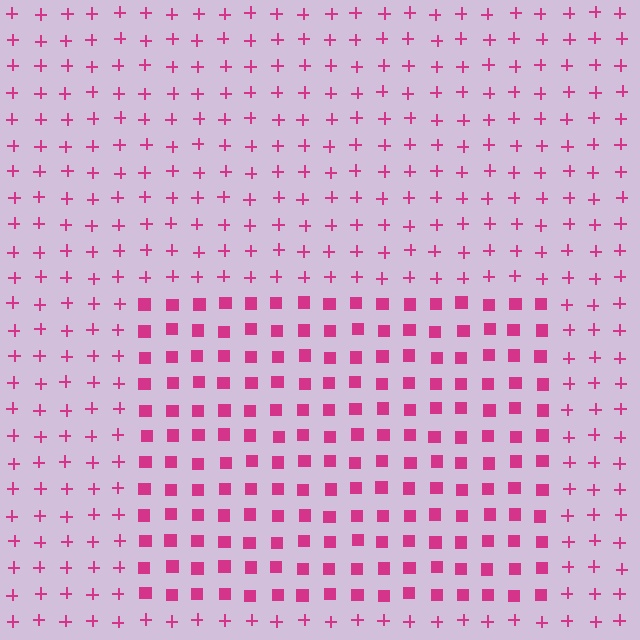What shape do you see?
I see a rectangle.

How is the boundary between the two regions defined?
The boundary is defined by a change in element shape: squares inside vs. plus signs outside. All elements share the same color and spacing.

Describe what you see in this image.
The image is filled with small magenta elements arranged in a uniform grid. A rectangle-shaped region contains squares, while the surrounding area contains plus signs. The boundary is defined purely by the change in element shape.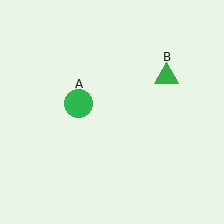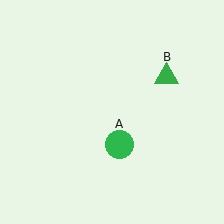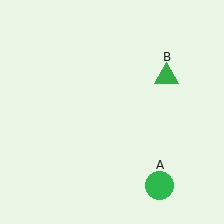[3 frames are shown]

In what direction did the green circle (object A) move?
The green circle (object A) moved down and to the right.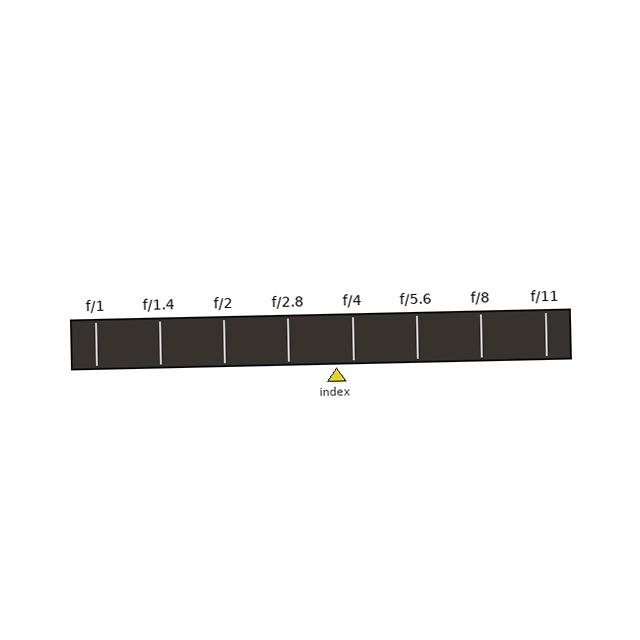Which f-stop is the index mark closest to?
The index mark is closest to f/4.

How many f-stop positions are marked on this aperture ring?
There are 8 f-stop positions marked.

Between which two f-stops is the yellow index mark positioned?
The index mark is between f/2.8 and f/4.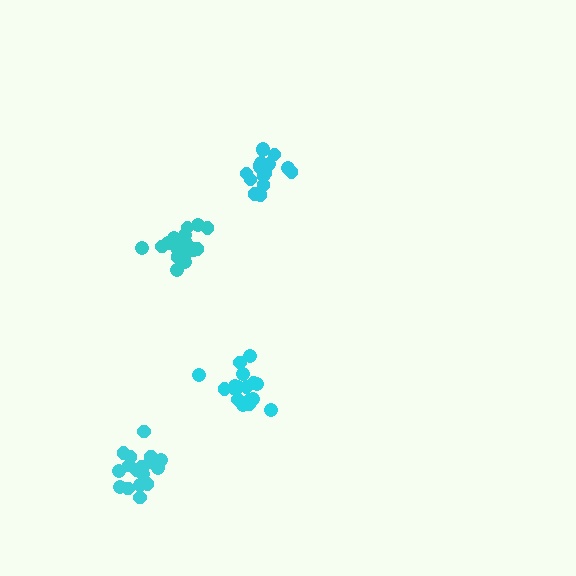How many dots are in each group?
Group 1: 19 dots, Group 2: 16 dots, Group 3: 17 dots, Group 4: 19 dots (71 total).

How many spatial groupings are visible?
There are 4 spatial groupings.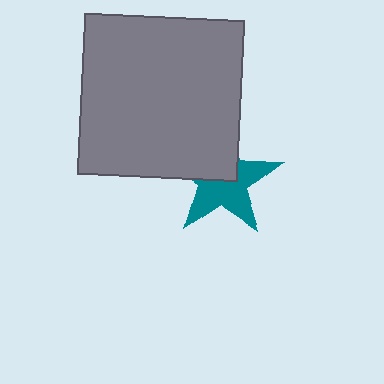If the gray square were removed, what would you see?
You would see the complete teal star.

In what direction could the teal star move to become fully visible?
The teal star could move toward the lower-right. That would shift it out from behind the gray square entirely.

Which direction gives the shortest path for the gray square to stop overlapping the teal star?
Moving toward the upper-left gives the shortest separation.